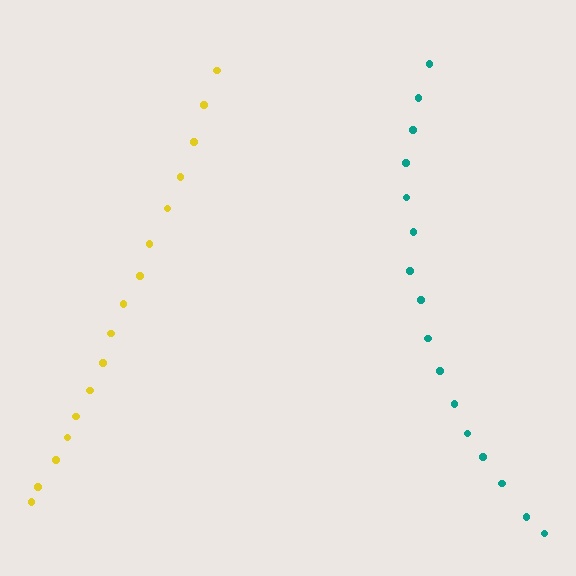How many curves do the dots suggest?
There are 2 distinct paths.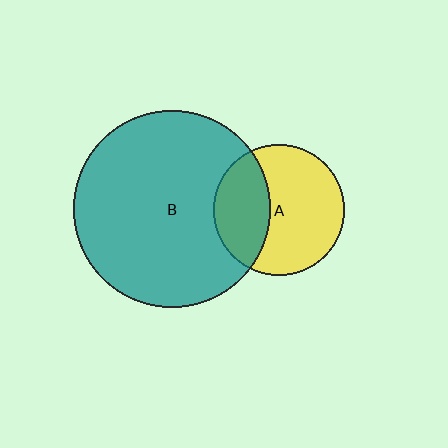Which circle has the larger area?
Circle B (teal).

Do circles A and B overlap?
Yes.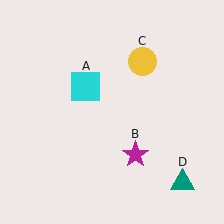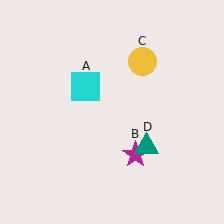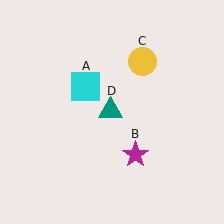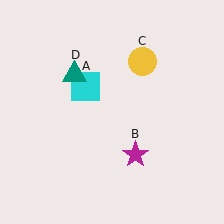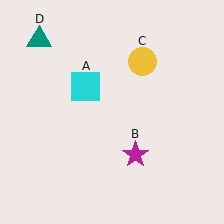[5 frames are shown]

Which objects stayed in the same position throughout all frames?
Cyan square (object A) and magenta star (object B) and yellow circle (object C) remained stationary.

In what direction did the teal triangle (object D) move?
The teal triangle (object D) moved up and to the left.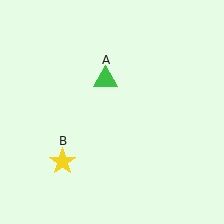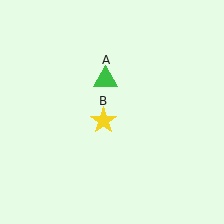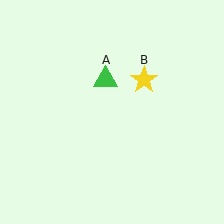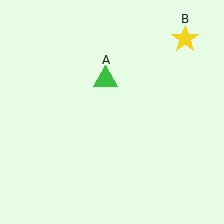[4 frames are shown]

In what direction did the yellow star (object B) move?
The yellow star (object B) moved up and to the right.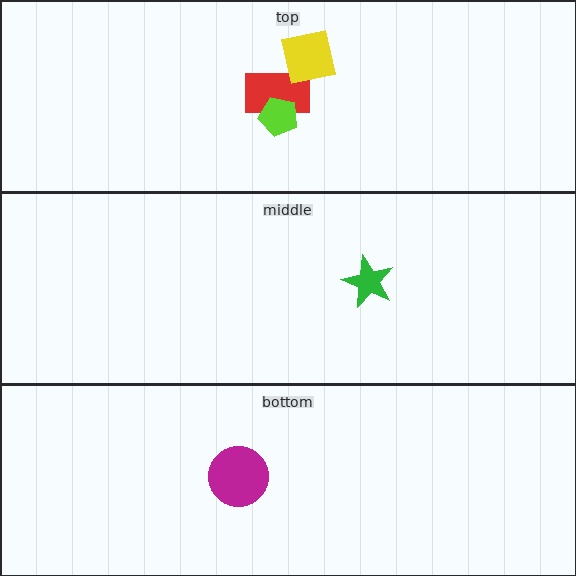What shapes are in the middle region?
The green star.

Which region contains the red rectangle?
The top region.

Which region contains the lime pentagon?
The top region.